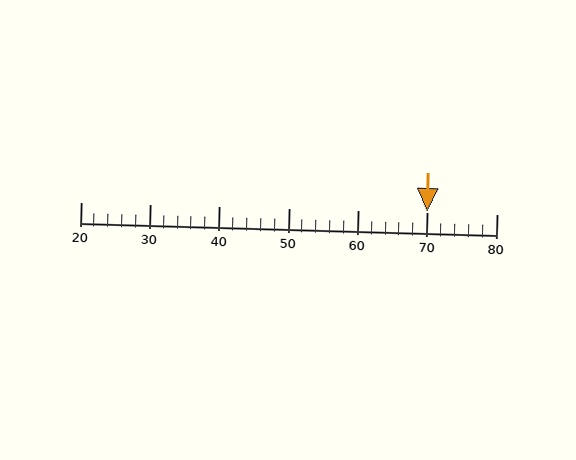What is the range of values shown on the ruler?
The ruler shows values from 20 to 80.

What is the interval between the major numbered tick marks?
The major tick marks are spaced 10 units apart.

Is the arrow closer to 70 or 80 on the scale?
The arrow is closer to 70.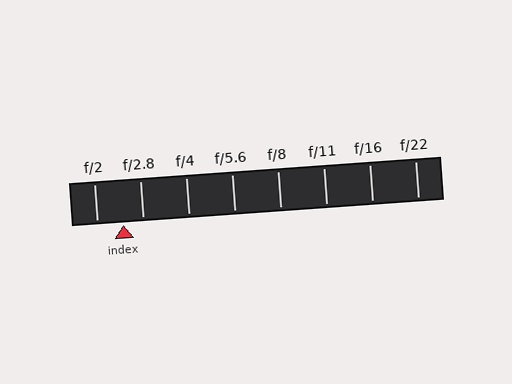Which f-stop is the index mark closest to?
The index mark is closest to f/2.8.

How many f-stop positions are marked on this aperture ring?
There are 8 f-stop positions marked.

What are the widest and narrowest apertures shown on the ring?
The widest aperture shown is f/2 and the narrowest is f/22.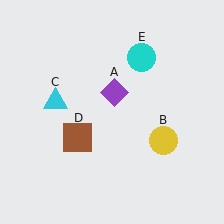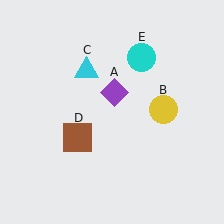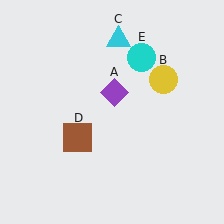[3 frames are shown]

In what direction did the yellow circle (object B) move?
The yellow circle (object B) moved up.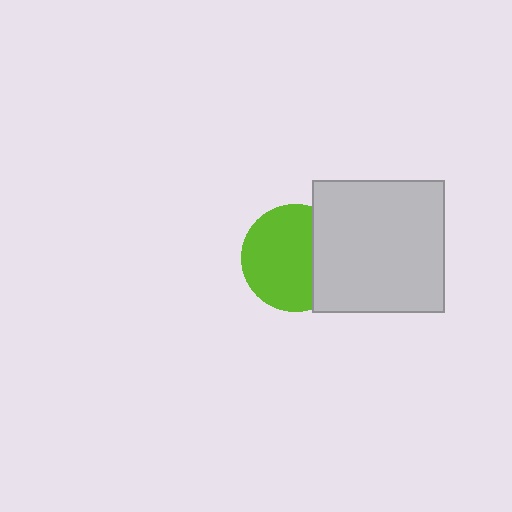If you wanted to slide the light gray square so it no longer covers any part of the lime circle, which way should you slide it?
Slide it right — that is the most direct way to separate the two shapes.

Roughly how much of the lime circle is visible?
Most of it is visible (roughly 68%).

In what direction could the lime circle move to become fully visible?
The lime circle could move left. That would shift it out from behind the light gray square entirely.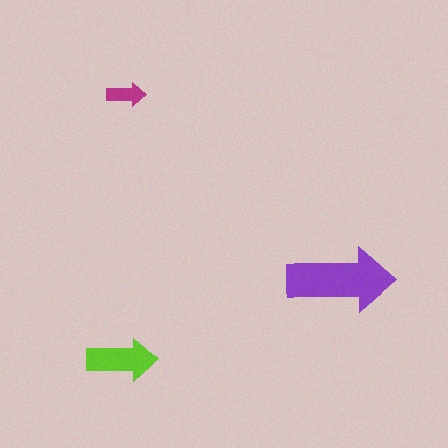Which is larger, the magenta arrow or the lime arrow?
The lime one.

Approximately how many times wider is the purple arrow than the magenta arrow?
About 2.5 times wider.